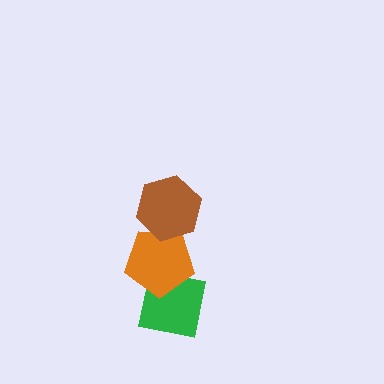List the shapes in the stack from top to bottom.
From top to bottom: the brown hexagon, the orange pentagon, the green square.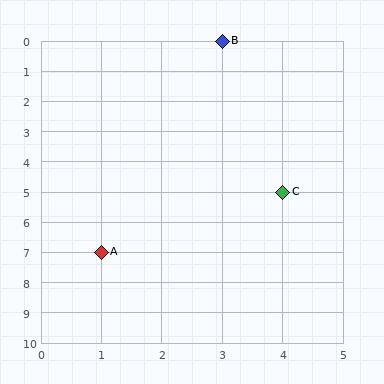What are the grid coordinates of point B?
Point B is at grid coordinates (3, 0).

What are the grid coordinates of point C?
Point C is at grid coordinates (4, 5).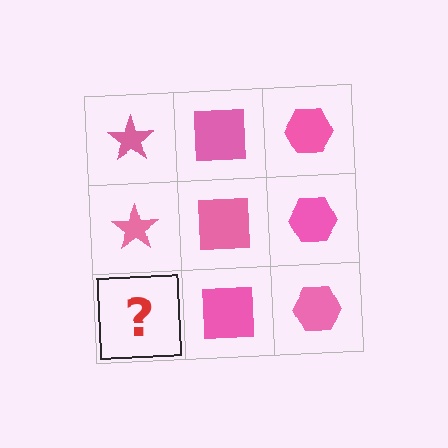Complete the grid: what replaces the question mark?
The question mark should be replaced with a pink star.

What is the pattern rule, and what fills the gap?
The rule is that each column has a consistent shape. The gap should be filled with a pink star.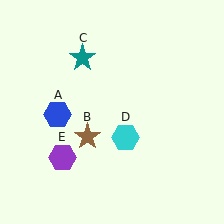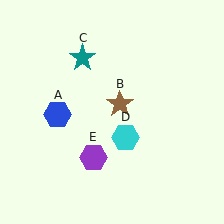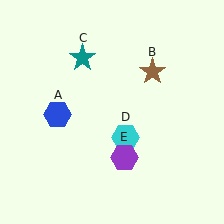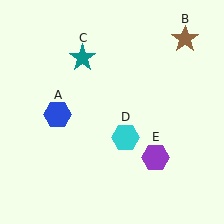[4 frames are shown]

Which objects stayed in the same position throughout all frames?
Blue hexagon (object A) and teal star (object C) and cyan hexagon (object D) remained stationary.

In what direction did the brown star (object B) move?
The brown star (object B) moved up and to the right.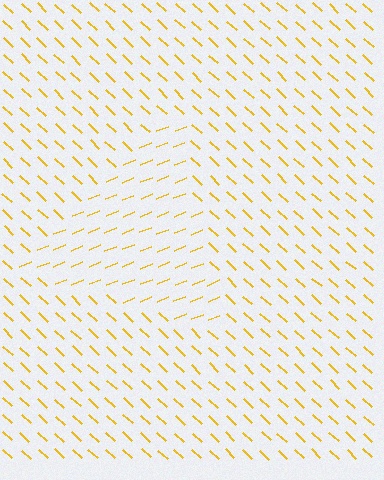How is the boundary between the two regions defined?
The boundary is defined purely by a change in line orientation (approximately 65 degrees difference). All lines are the same color and thickness.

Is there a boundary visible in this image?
Yes, there is a texture boundary formed by a change in line orientation.